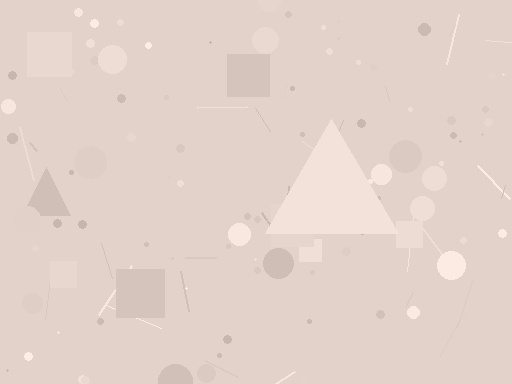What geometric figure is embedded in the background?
A triangle is embedded in the background.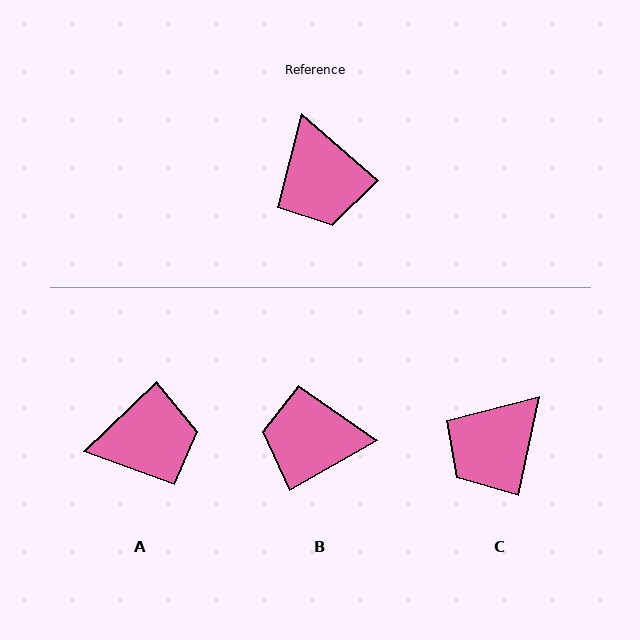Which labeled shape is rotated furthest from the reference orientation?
B, about 110 degrees away.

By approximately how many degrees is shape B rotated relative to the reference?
Approximately 110 degrees clockwise.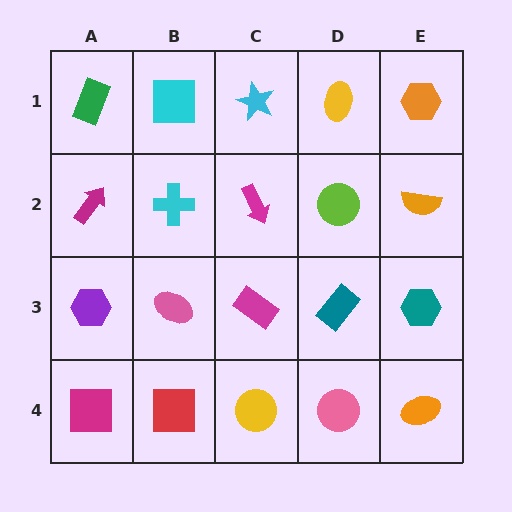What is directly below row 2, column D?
A teal rectangle.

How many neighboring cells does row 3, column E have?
3.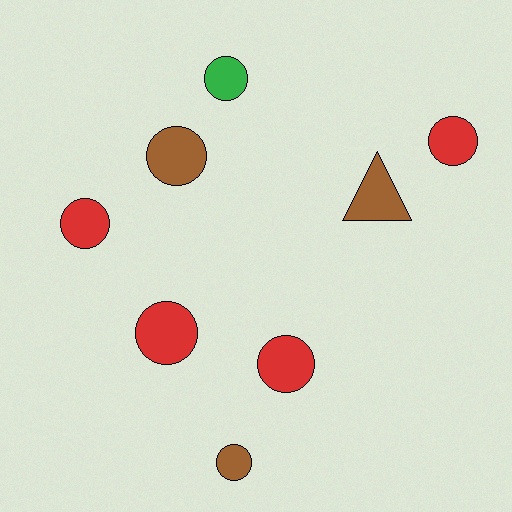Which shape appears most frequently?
Circle, with 7 objects.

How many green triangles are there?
There are no green triangles.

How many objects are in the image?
There are 8 objects.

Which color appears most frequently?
Red, with 4 objects.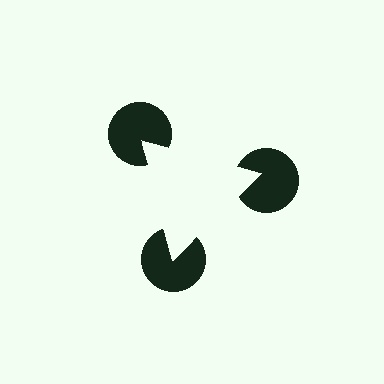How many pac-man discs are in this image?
There are 3 — one at each vertex of the illusory triangle.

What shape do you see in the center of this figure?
An illusory triangle — its edges are inferred from the aligned wedge cuts in the pac-man discs, not physically drawn.